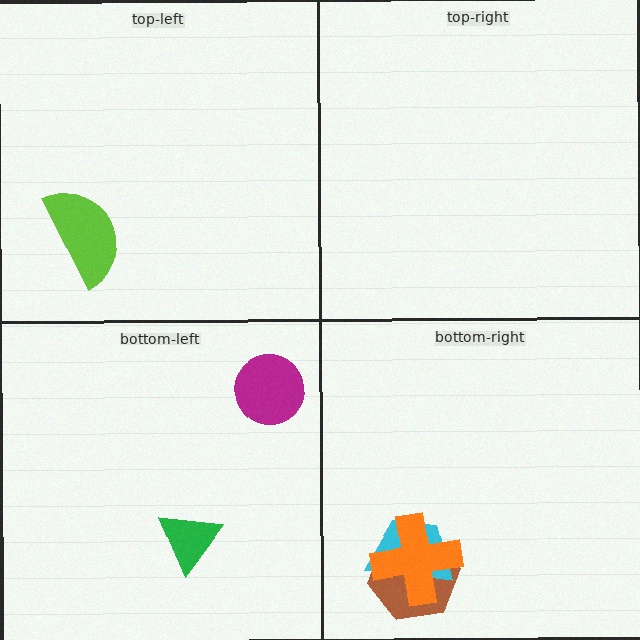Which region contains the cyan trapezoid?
The bottom-right region.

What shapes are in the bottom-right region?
The brown hexagon, the cyan trapezoid, the orange cross.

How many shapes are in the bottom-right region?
3.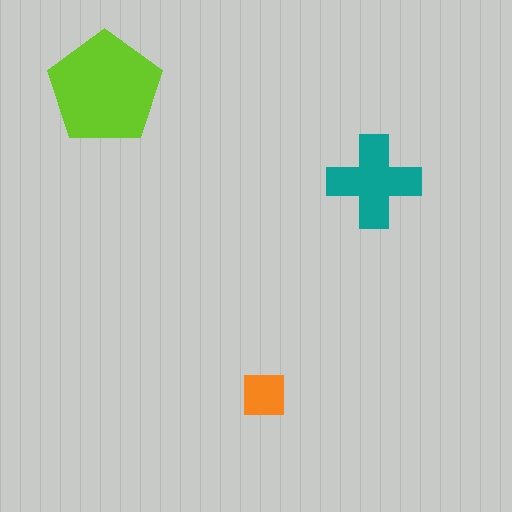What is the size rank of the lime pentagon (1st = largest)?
1st.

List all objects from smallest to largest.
The orange square, the teal cross, the lime pentagon.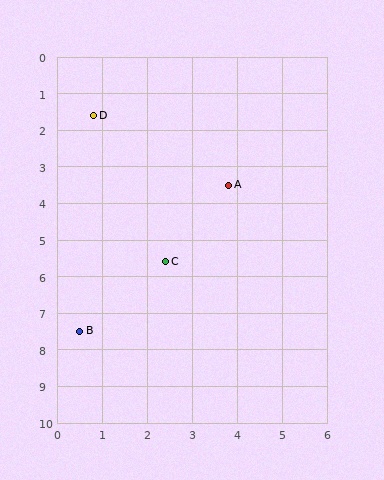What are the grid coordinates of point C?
Point C is at approximately (2.4, 5.6).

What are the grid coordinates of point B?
Point B is at approximately (0.5, 7.5).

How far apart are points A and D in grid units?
Points A and D are about 3.6 grid units apart.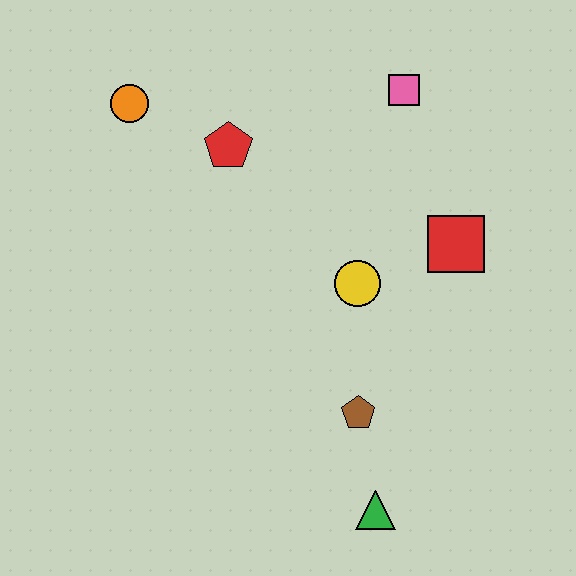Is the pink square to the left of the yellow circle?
No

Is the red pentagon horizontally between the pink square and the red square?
No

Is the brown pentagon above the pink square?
No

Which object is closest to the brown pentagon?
The green triangle is closest to the brown pentagon.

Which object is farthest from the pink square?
The green triangle is farthest from the pink square.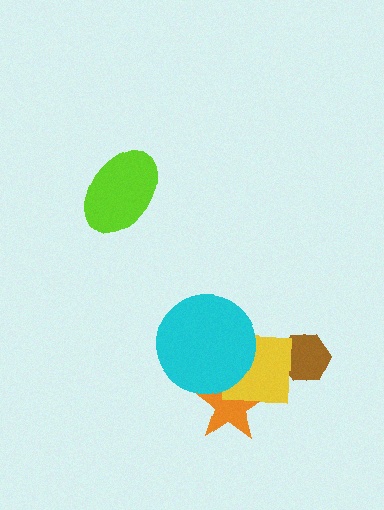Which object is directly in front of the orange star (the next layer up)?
The yellow square is directly in front of the orange star.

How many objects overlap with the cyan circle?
2 objects overlap with the cyan circle.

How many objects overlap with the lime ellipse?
0 objects overlap with the lime ellipse.